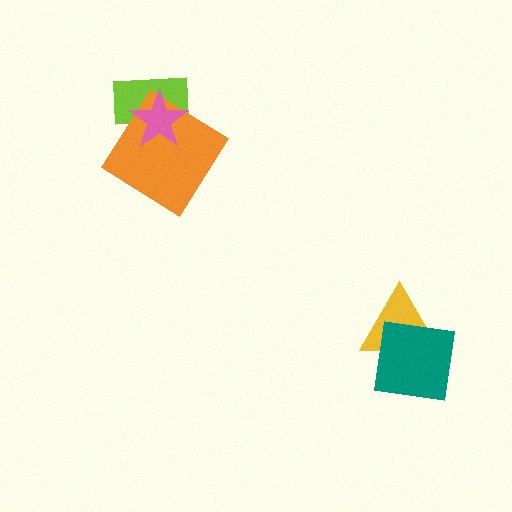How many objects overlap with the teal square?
1 object overlaps with the teal square.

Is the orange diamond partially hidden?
Yes, it is partially covered by another shape.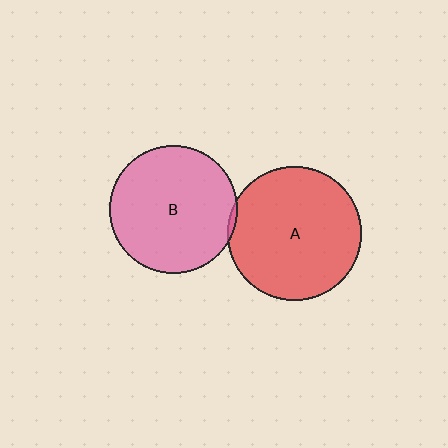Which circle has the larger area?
Circle A (red).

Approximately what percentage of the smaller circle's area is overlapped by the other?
Approximately 5%.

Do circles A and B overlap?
Yes.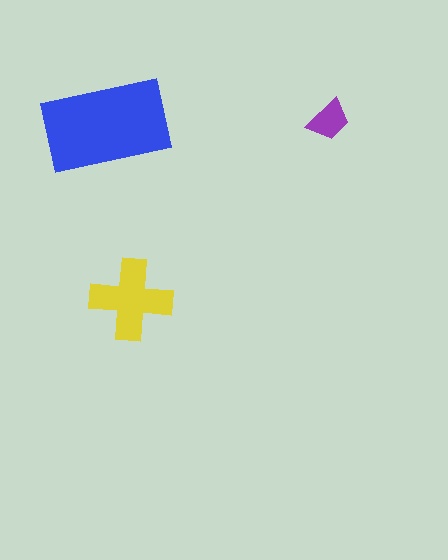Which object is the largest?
The blue rectangle.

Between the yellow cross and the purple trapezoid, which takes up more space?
The yellow cross.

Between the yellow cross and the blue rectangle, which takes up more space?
The blue rectangle.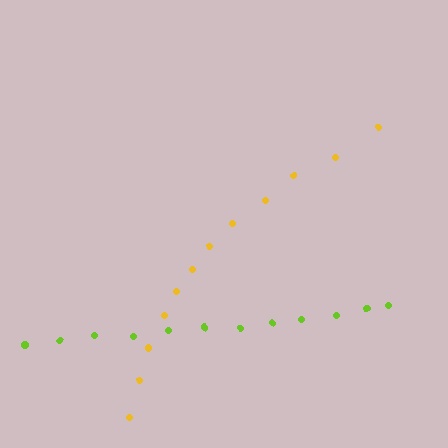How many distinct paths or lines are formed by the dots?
There are 2 distinct paths.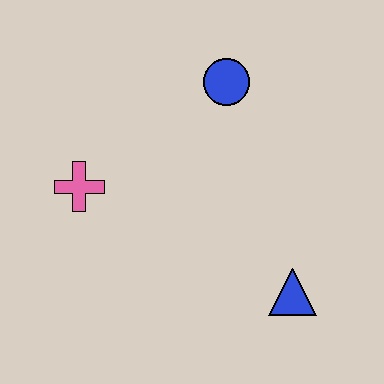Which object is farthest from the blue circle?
The blue triangle is farthest from the blue circle.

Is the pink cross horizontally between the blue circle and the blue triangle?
No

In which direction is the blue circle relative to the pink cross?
The blue circle is to the right of the pink cross.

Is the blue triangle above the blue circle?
No